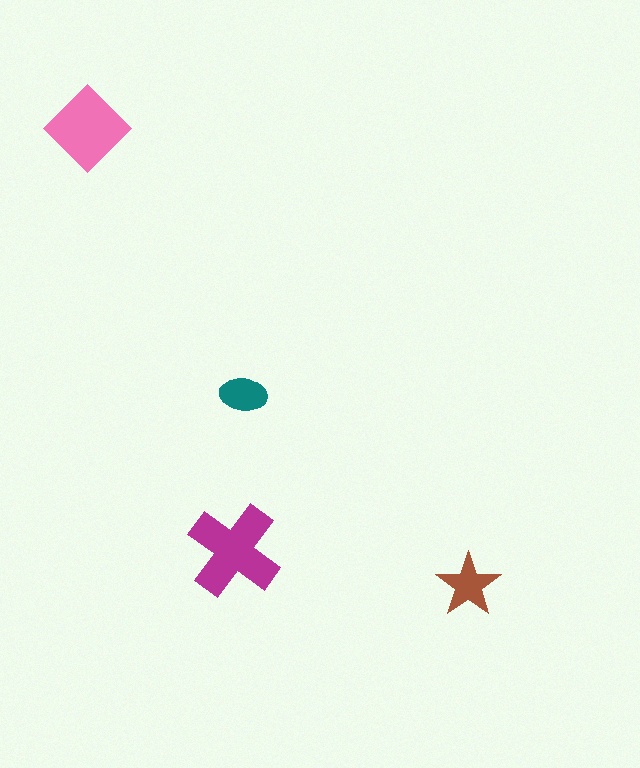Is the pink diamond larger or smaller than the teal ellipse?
Larger.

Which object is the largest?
The magenta cross.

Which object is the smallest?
The teal ellipse.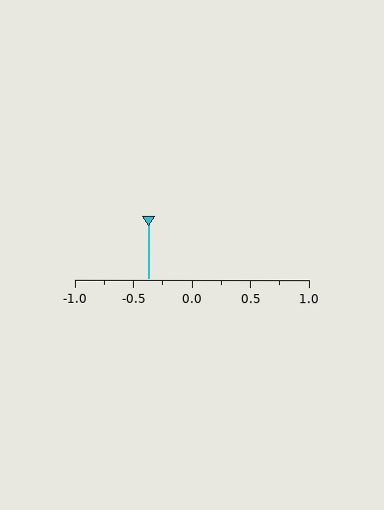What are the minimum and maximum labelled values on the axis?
The axis runs from -1.0 to 1.0.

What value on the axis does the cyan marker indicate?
The marker indicates approximately -0.38.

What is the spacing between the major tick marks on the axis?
The major ticks are spaced 0.5 apart.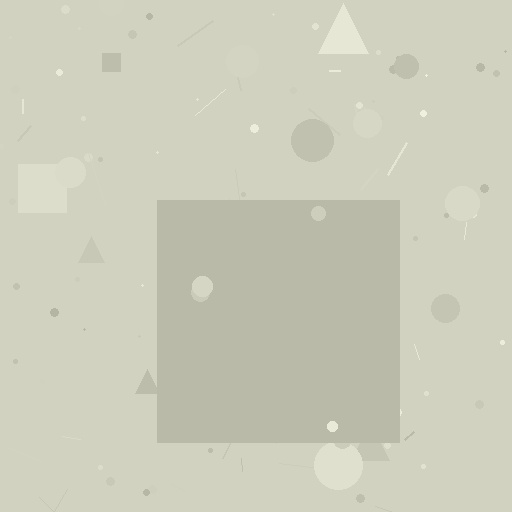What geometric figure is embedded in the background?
A square is embedded in the background.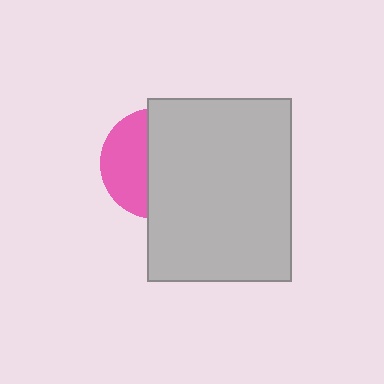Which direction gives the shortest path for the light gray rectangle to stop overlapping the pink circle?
Moving right gives the shortest separation.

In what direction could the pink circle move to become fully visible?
The pink circle could move left. That would shift it out from behind the light gray rectangle entirely.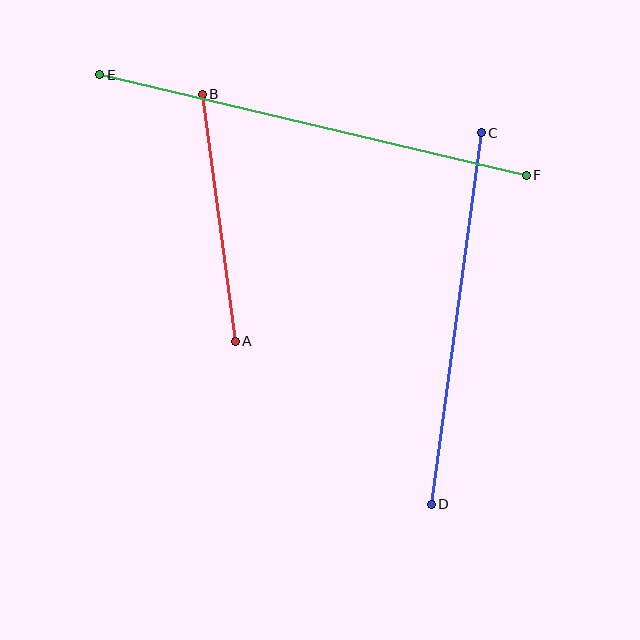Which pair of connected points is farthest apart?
Points E and F are farthest apart.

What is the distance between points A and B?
The distance is approximately 249 pixels.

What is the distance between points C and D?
The distance is approximately 375 pixels.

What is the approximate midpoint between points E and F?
The midpoint is at approximately (313, 125) pixels.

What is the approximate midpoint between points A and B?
The midpoint is at approximately (219, 218) pixels.